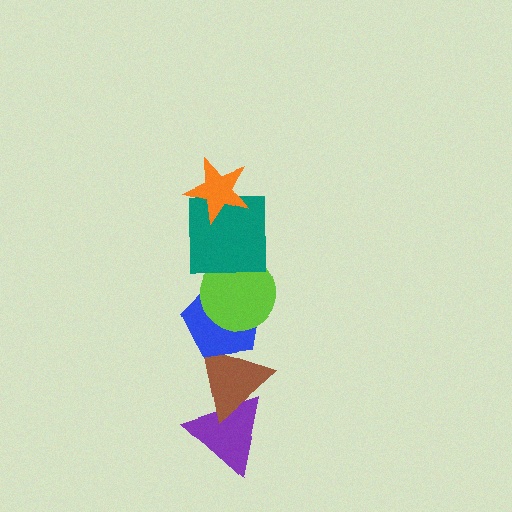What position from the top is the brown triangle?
The brown triangle is 5th from the top.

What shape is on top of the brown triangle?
The blue pentagon is on top of the brown triangle.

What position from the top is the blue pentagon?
The blue pentagon is 4th from the top.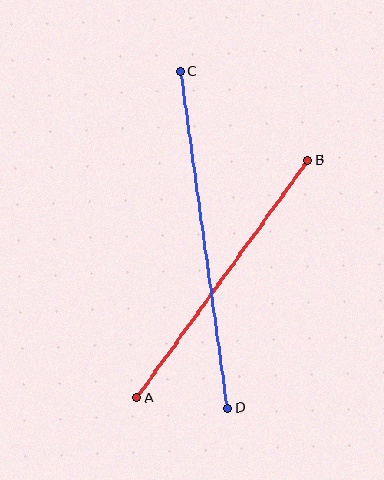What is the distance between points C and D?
The distance is approximately 340 pixels.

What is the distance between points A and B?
The distance is approximately 292 pixels.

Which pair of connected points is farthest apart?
Points C and D are farthest apart.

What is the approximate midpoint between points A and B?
The midpoint is at approximately (223, 279) pixels.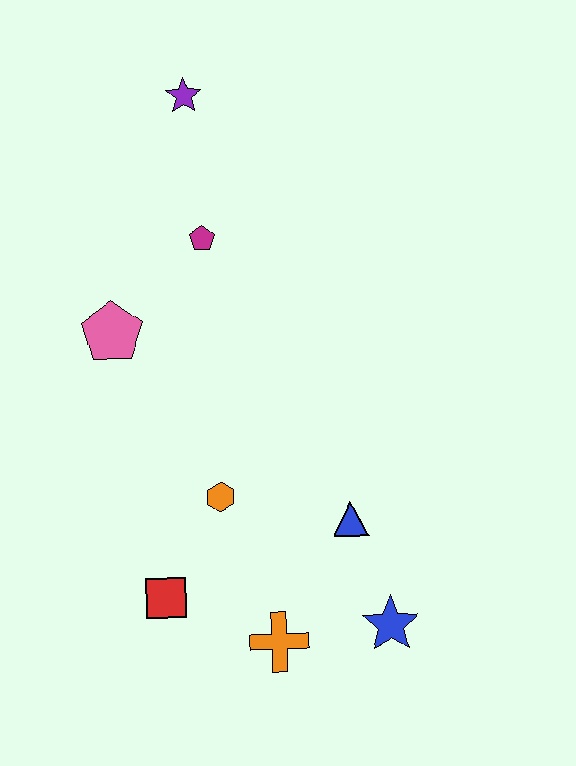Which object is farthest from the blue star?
The purple star is farthest from the blue star.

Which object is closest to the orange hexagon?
The red square is closest to the orange hexagon.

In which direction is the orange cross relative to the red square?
The orange cross is to the right of the red square.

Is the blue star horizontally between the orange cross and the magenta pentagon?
No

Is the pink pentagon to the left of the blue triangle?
Yes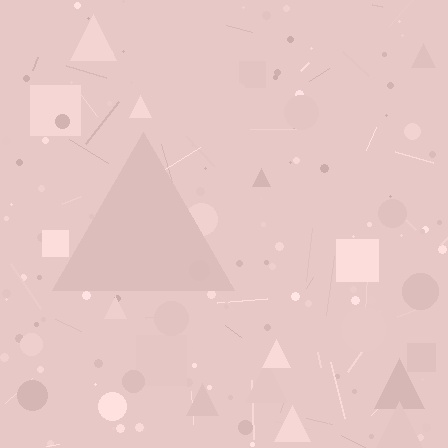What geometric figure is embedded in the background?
A triangle is embedded in the background.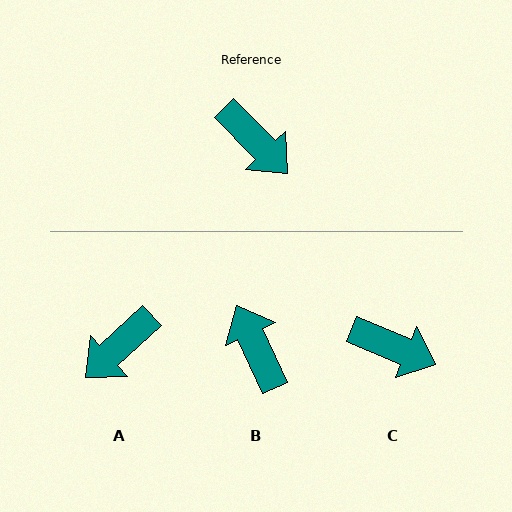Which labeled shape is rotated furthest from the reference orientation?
B, about 160 degrees away.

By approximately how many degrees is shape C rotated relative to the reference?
Approximately 23 degrees counter-clockwise.